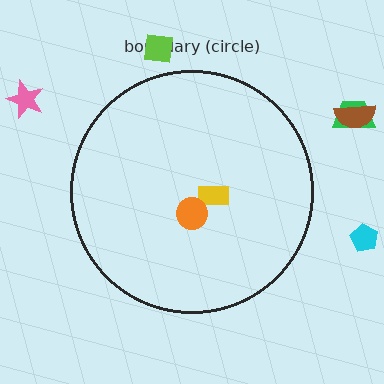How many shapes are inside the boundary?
2 inside, 5 outside.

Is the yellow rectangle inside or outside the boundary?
Inside.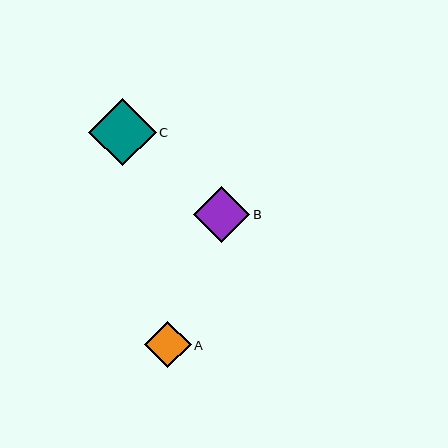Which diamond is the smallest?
Diamond A is the smallest with a size of approximately 46 pixels.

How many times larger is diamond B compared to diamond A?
Diamond B is approximately 1.2 times the size of diamond A.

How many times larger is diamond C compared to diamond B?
Diamond C is approximately 1.2 times the size of diamond B.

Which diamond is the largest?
Diamond C is the largest with a size of approximately 68 pixels.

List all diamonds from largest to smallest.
From largest to smallest: C, B, A.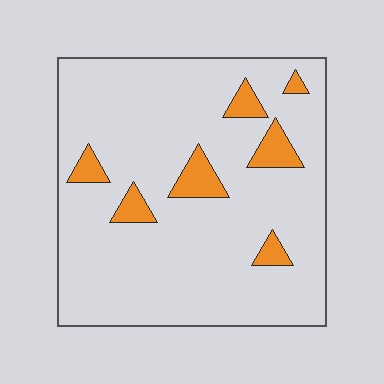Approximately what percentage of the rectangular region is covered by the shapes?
Approximately 10%.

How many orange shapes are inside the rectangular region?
7.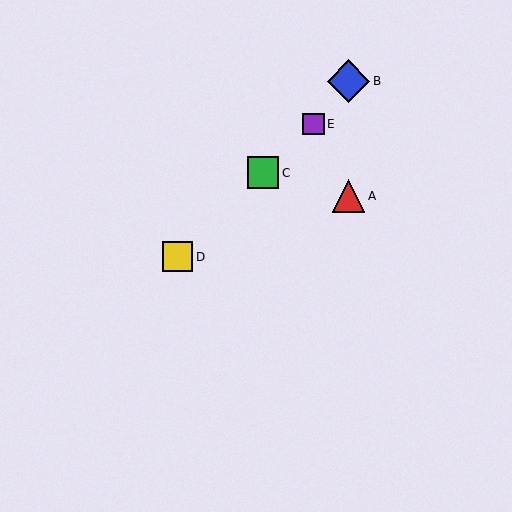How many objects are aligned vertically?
2 objects (A, B) are aligned vertically.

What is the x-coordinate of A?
Object A is at x≈349.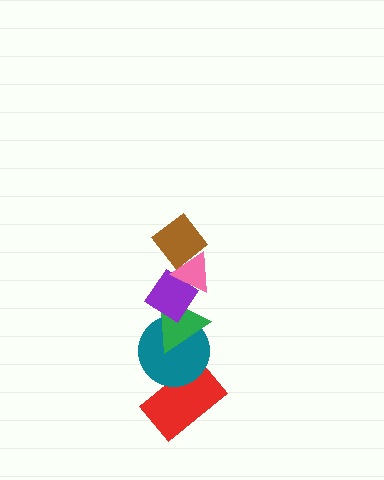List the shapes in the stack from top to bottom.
From top to bottom: the brown diamond, the pink triangle, the purple diamond, the green triangle, the teal circle, the red rectangle.